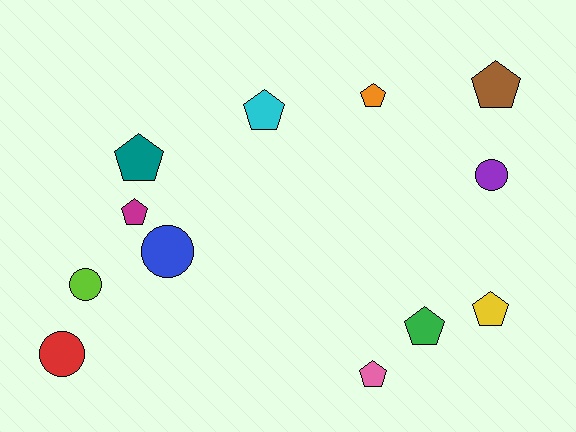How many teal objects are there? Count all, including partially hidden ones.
There is 1 teal object.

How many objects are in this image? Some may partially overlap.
There are 12 objects.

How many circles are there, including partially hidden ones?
There are 4 circles.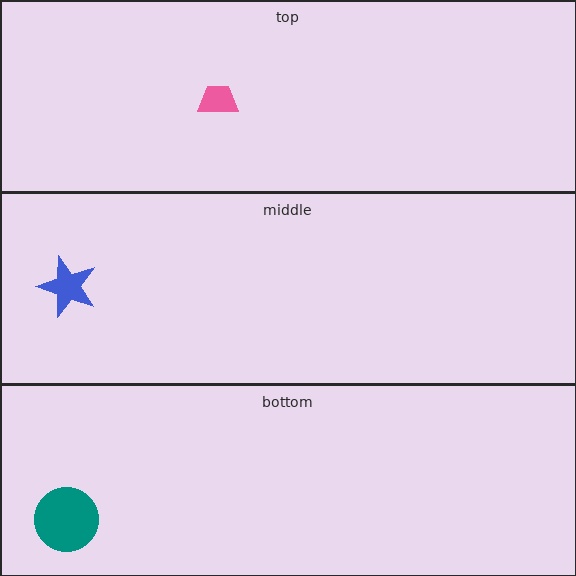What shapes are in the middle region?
The blue star.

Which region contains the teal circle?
The bottom region.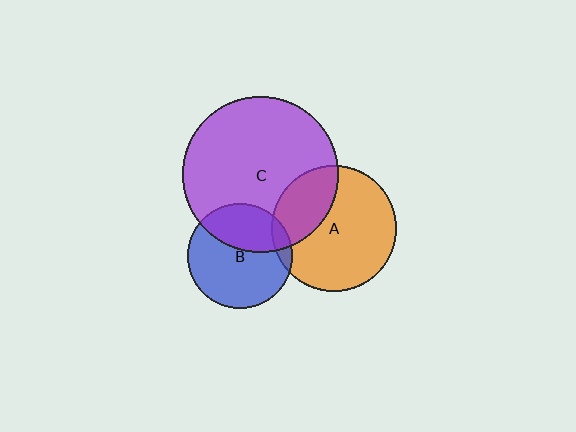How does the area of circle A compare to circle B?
Approximately 1.4 times.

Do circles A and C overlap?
Yes.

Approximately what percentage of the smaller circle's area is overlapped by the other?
Approximately 30%.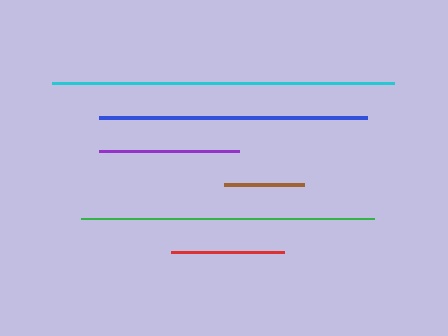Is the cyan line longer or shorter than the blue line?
The cyan line is longer than the blue line.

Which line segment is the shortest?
The brown line is the shortest at approximately 80 pixels.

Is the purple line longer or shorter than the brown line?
The purple line is longer than the brown line.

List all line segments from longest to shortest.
From longest to shortest: cyan, green, blue, purple, red, brown.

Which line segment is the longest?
The cyan line is the longest at approximately 341 pixels.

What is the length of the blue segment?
The blue segment is approximately 268 pixels long.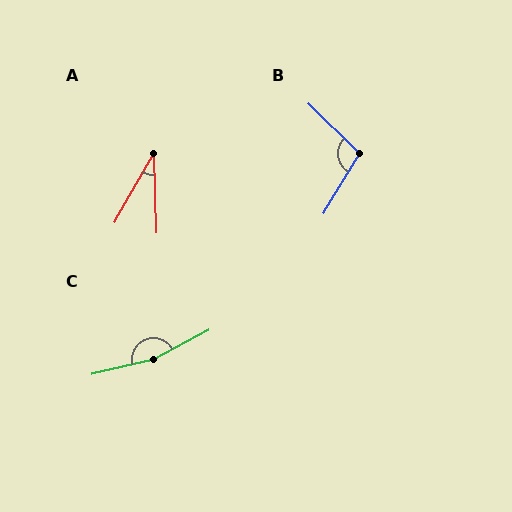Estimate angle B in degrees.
Approximately 104 degrees.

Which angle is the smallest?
A, at approximately 31 degrees.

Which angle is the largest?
C, at approximately 165 degrees.